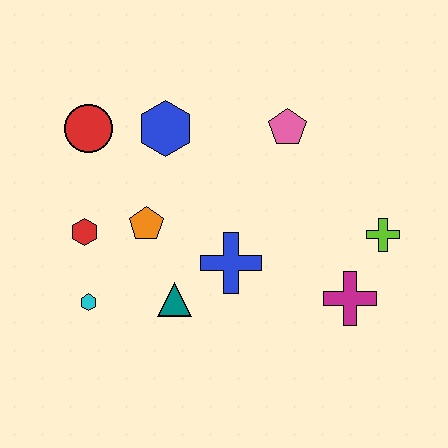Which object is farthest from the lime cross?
The red circle is farthest from the lime cross.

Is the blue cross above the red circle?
No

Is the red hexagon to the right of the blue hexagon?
No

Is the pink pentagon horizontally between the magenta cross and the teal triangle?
Yes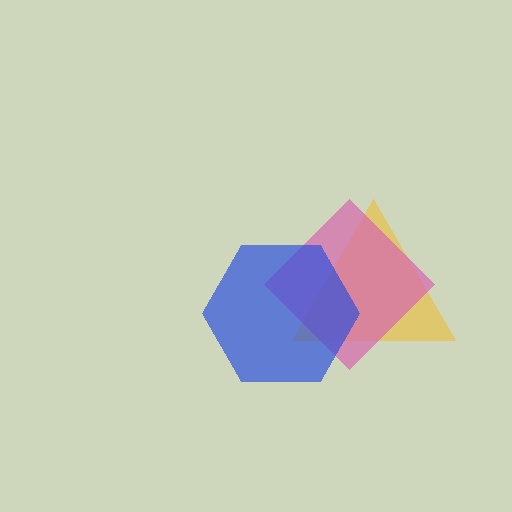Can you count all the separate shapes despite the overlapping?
Yes, there are 3 separate shapes.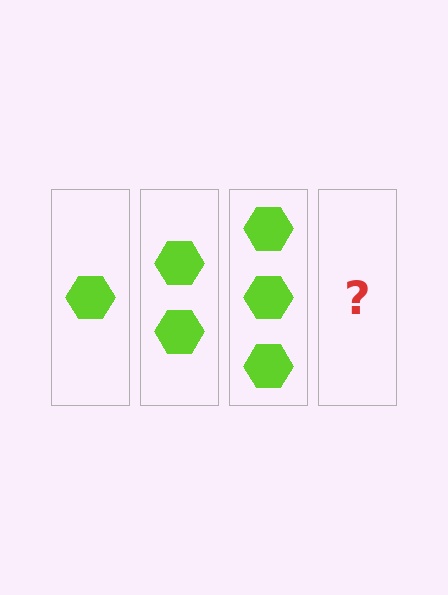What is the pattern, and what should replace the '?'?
The pattern is that each step adds one more hexagon. The '?' should be 4 hexagons.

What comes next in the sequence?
The next element should be 4 hexagons.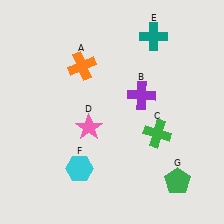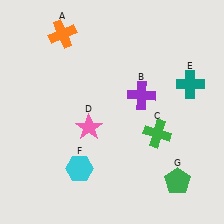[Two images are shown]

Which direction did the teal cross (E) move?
The teal cross (E) moved down.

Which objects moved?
The objects that moved are: the orange cross (A), the teal cross (E).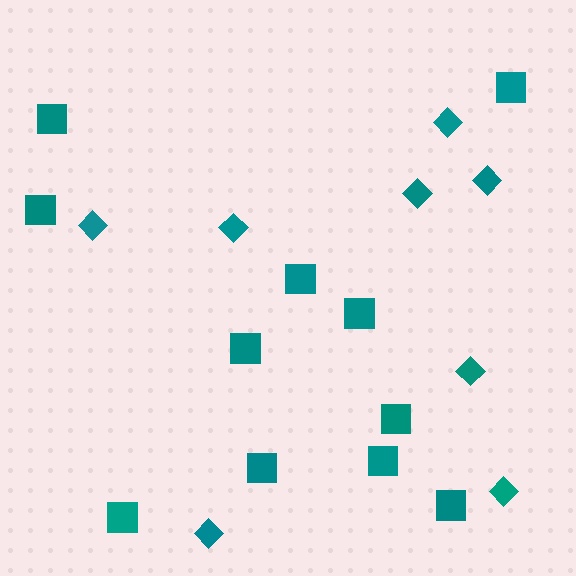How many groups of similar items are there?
There are 2 groups: one group of diamonds (8) and one group of squares (11).